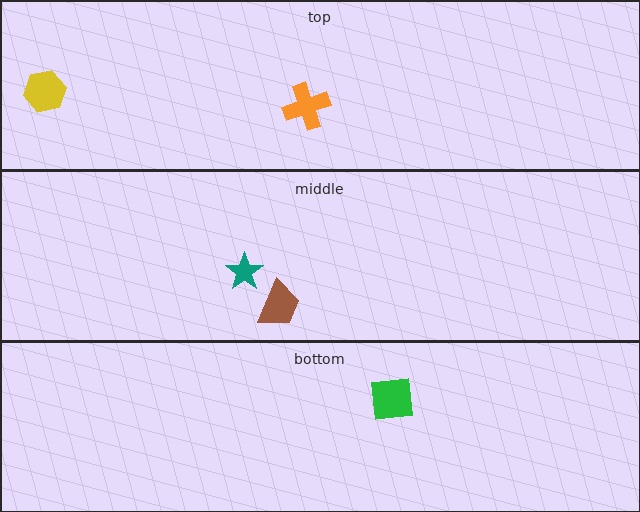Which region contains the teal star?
The middle region.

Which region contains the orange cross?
The top region.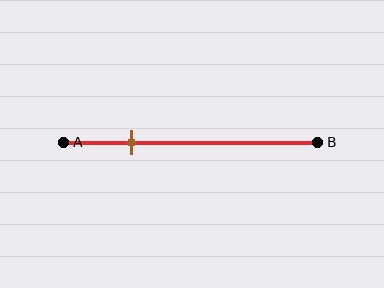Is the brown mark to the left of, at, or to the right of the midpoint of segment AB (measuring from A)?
The brown mark is to the left of the midpoint of segment AB.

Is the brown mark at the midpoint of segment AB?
No, the mark is at about 25% from A, not at the 50% midpoint.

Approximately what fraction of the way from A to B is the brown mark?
The brown mark is approximately 25% of the way from A to B.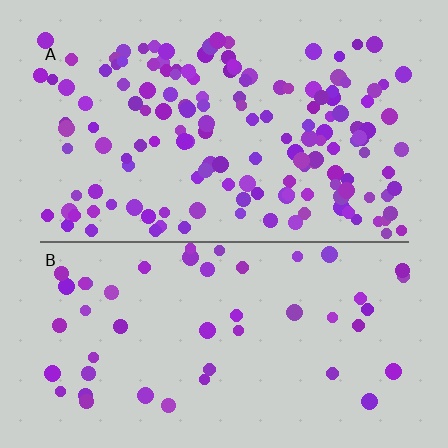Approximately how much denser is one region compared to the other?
Approximately 3.1× — region A over region B.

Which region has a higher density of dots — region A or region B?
A (the top).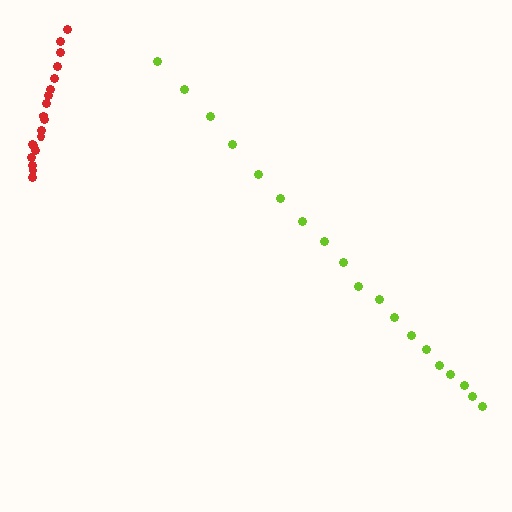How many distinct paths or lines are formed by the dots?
There are 2 distinct paths.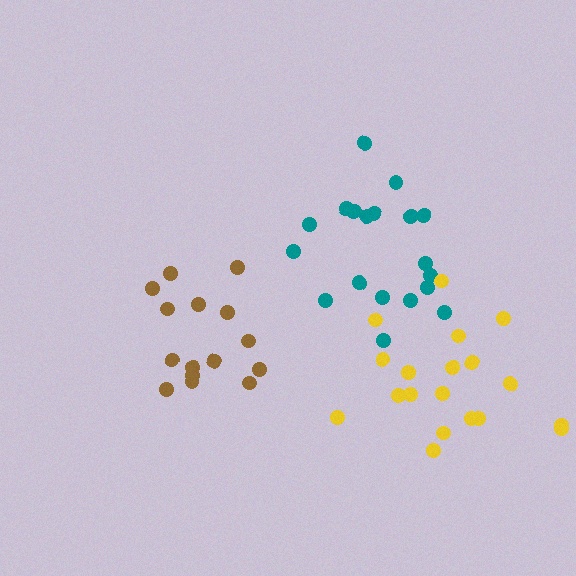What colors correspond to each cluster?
The clusters are colored: teal, yellow, brown.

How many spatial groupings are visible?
There are 3 spatial groupings.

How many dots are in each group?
Group 1: 19 dots, Group 2: 19 dots, Group 3: 15 dots (53 total).